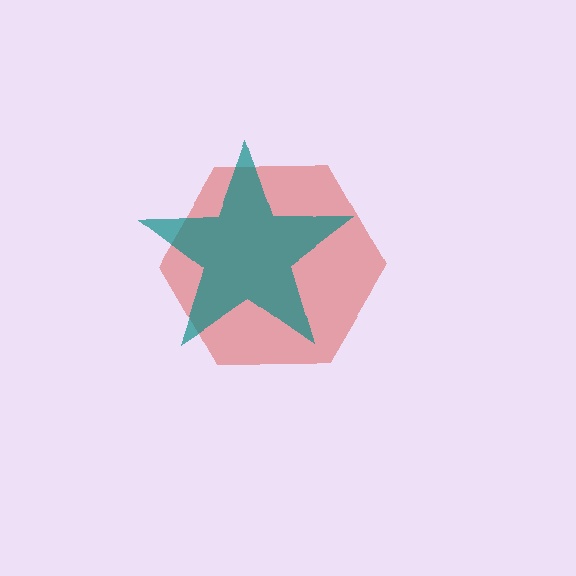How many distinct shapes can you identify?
There are 2 distinct shapes: a red hexagon, a teal star.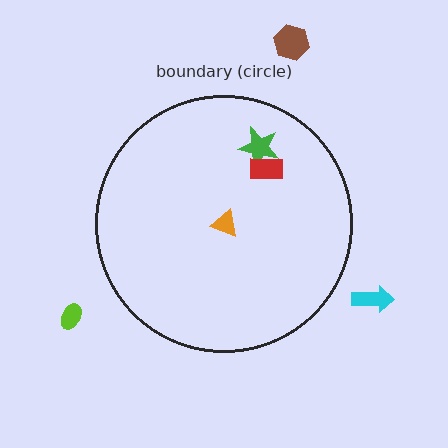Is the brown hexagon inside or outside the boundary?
Outside.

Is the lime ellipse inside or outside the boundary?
Outside.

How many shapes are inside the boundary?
3 inside, 3 outside.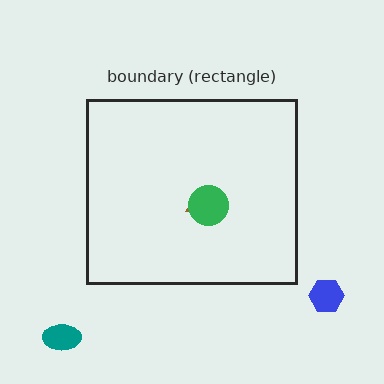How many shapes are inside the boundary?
2 inside, 2 outside.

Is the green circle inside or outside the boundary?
Inside.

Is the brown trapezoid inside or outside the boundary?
Inside.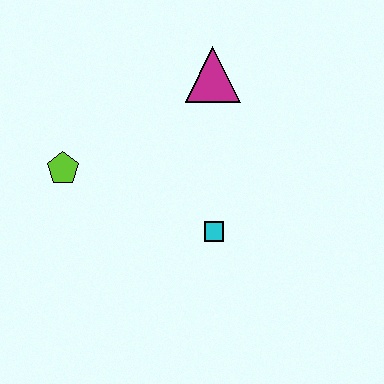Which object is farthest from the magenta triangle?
The lime pentagon is farthest from the magenta triangle.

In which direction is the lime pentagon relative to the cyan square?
The lime pentagon is to the left of the cyan square.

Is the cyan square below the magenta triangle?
Yes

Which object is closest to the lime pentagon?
The cyan square is closest to the lime pentagon.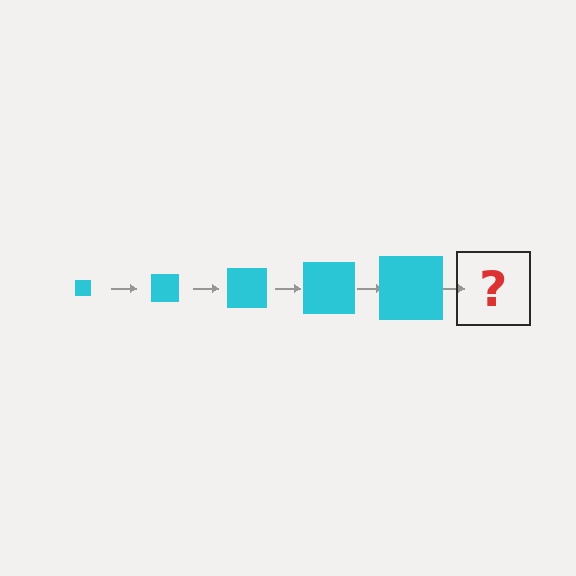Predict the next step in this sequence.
The next step is a cyan square, larger than the previous one.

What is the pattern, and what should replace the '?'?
The pattern is that the square gets progressively larger each step. The '?' should be a cyan square, larger than the previous one.